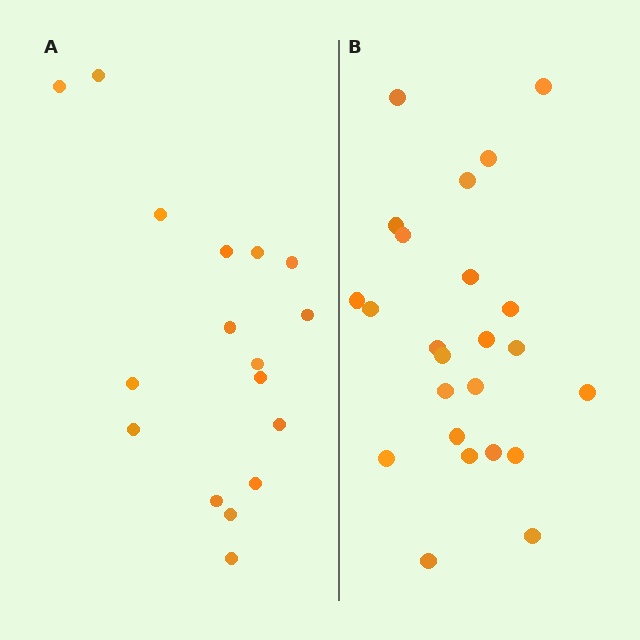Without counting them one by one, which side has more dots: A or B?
Region B (the right region) has more dots.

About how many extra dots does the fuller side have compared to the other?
Region B has roughly 8 or so more dots than region A.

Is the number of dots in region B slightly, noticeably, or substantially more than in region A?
Region B has noticeably more, but not dramatically so. The ratio is roughly 1.4 to 1.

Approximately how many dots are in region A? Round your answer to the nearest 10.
About 20 dots. (The exact count is 17, which rounds to 20.)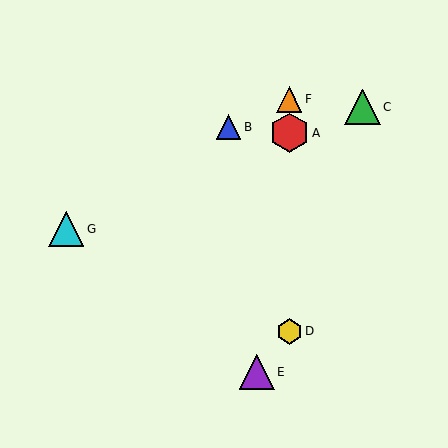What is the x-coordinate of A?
Object A is at x≈289.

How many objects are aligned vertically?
3 objects (A, D, F) are aligned vertically.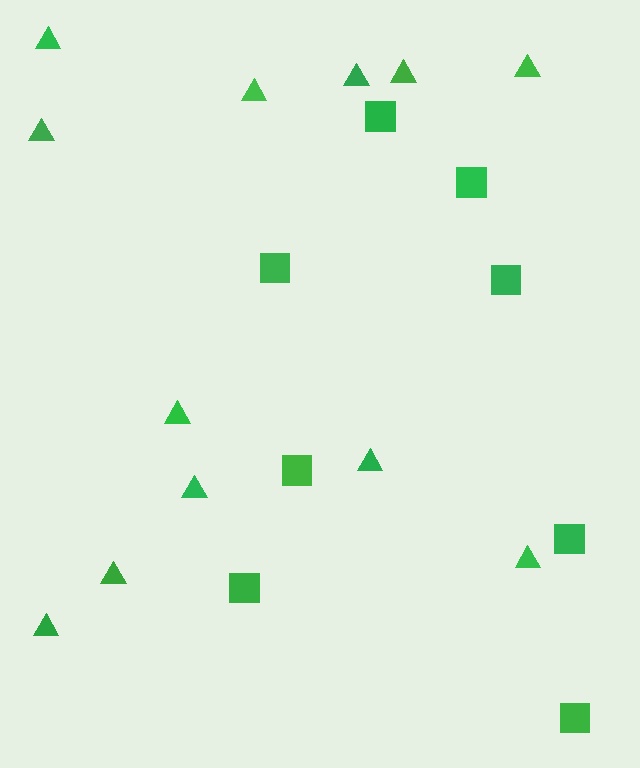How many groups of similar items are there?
There are 2 groups: one group of triangles (12) and one group of squares (8).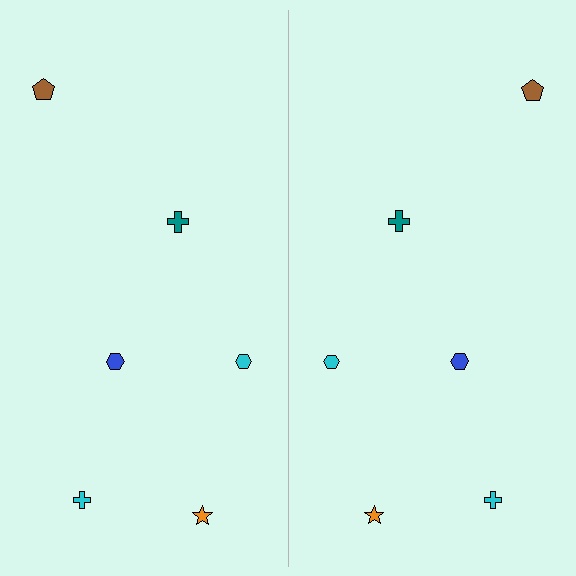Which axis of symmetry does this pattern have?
The pattern has a vertical axis of symmetry running through the center of the image.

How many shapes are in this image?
There are 12 shapes in this image.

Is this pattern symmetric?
Yes, this pattern has bilateral (reflection) symmetry.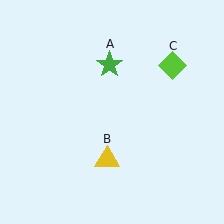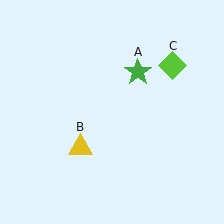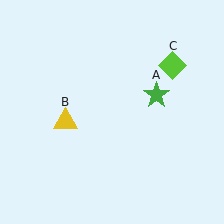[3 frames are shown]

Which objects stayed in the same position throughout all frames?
Lime diamond (object C) remained stationary.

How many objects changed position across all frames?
2 objects changed position: green star (object A), yellow triangle (object B).